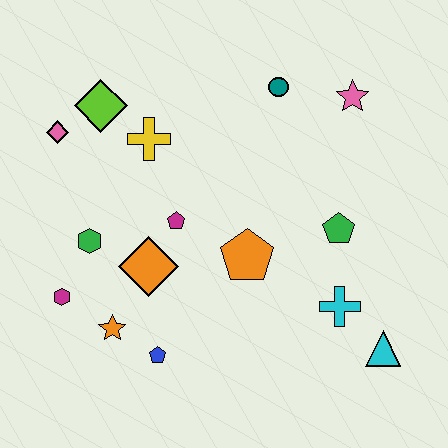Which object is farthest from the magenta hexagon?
The pink star is farthest from the magenta hexagon.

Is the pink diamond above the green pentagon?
Yes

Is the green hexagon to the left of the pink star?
Yes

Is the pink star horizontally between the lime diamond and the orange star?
No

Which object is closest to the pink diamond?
The lime diamond is closest to the pink diamond.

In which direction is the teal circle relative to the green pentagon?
The teal circle is above the green pentagon.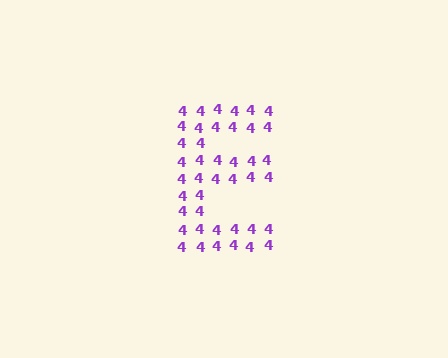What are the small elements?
The small elements are digit 4's.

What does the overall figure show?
The overall figure shows the letter E.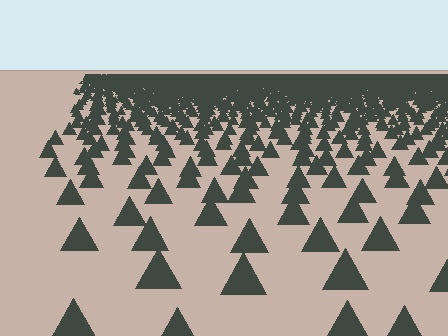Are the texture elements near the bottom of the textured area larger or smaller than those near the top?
Larger. Near the bottom, elements are closer to the viewer and appear at a bigger on-screen size.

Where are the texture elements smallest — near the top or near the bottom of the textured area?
Near the top.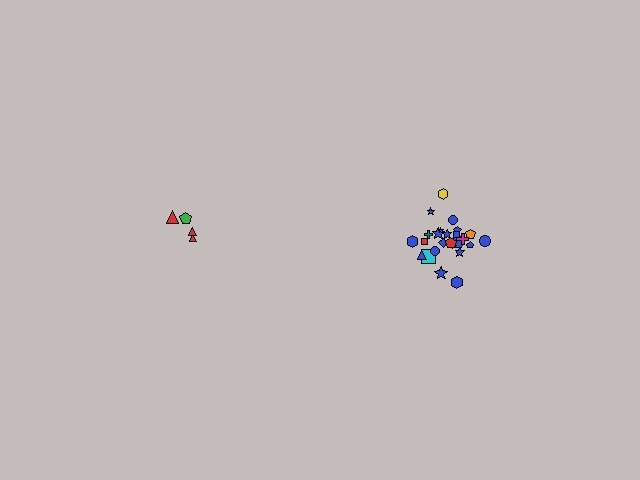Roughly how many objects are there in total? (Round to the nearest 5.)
Roughly 30 objects in total.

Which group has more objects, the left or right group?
The right group.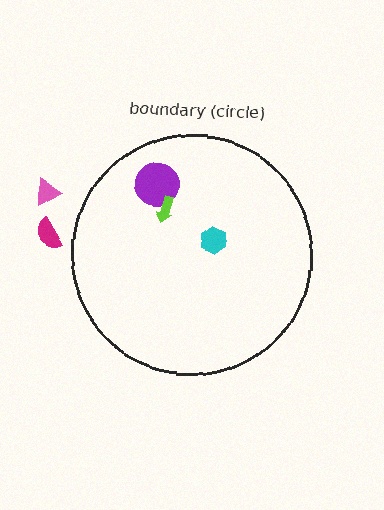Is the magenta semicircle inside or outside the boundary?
Outside.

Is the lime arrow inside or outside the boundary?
Inside.